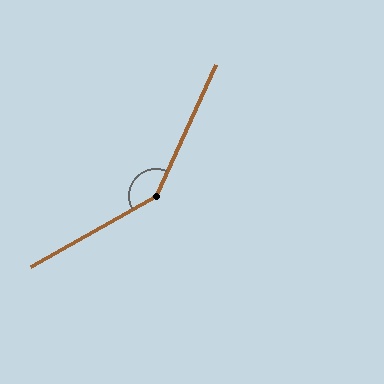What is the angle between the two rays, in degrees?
Approximately 144 degrees.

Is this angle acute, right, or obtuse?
It is obtuse.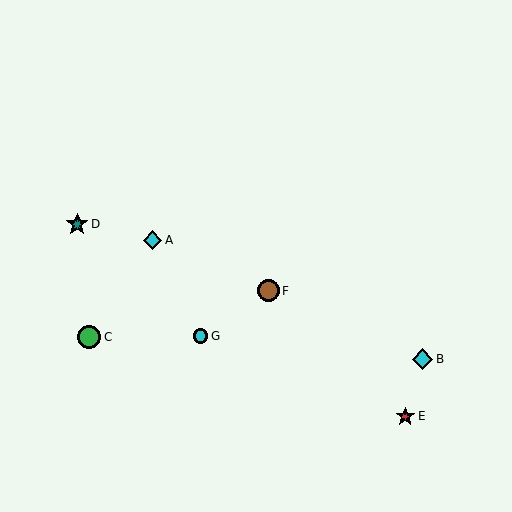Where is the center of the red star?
The center of the red star is at (405, 416).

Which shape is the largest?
The green circle (labeled C) is the largest.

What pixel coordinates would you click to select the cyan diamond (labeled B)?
Click at (423, 359) to select the cyan diamond B.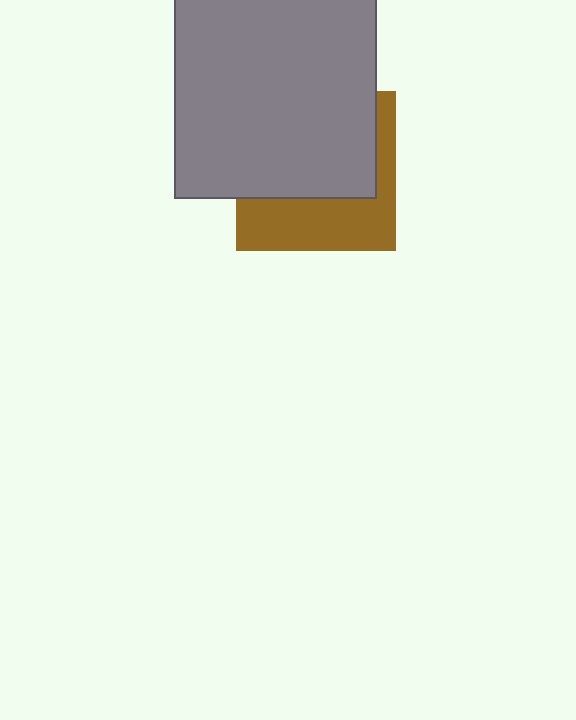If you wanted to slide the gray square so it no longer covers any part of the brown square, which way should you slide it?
Slide it up — that is the most direct way to separate the two shapes.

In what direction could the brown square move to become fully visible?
The brown square could move down. That would shift it out from behind the gray square entirely.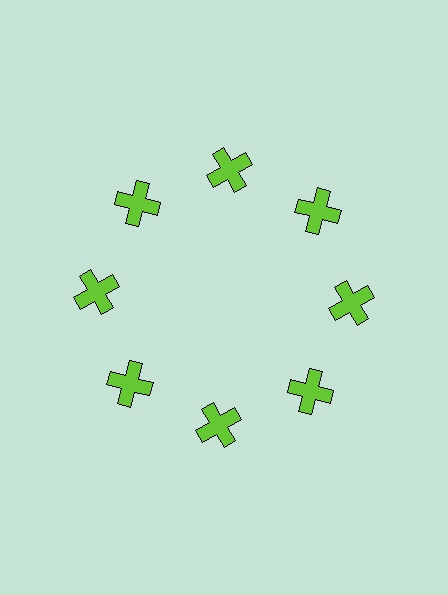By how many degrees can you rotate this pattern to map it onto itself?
The pattern maps onto itself every 45 degrees of rotation.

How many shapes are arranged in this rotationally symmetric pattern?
There are 8 shapes, arranged in 8 groups of 1.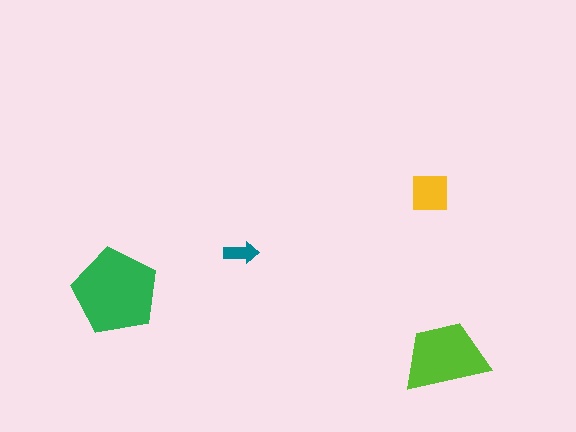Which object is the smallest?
The teal arrow.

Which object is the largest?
The green pentagon.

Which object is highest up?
The yellow square is topmost.